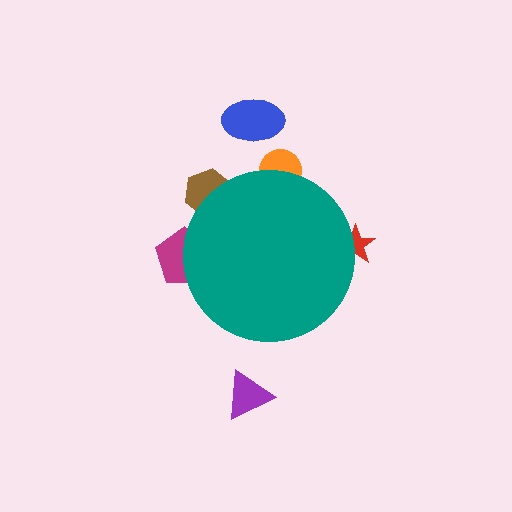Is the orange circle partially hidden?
Yes, the orange circle is partially hidden behind the teal circle.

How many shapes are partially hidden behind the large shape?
4 shapes are partially hidden.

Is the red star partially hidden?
Yes, the red star is partially hidden behind the teal circle.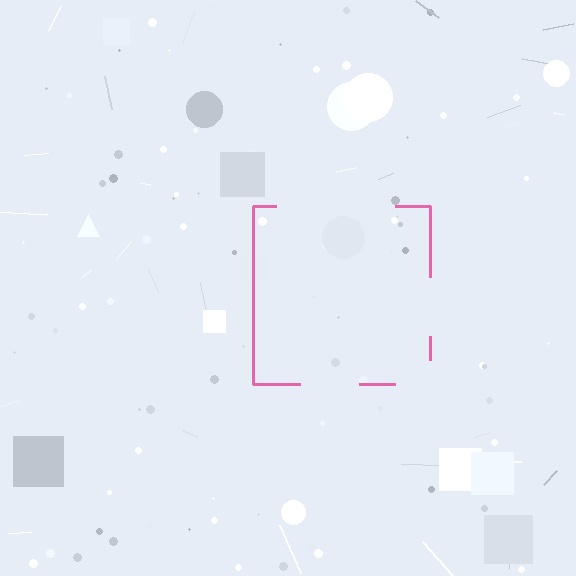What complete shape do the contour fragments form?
The contour fragments form a square.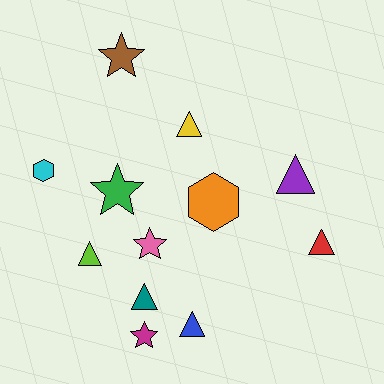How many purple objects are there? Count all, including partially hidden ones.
There is 1 purple object.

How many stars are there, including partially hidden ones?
There are 4 stars.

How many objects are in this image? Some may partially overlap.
There are 12 objects.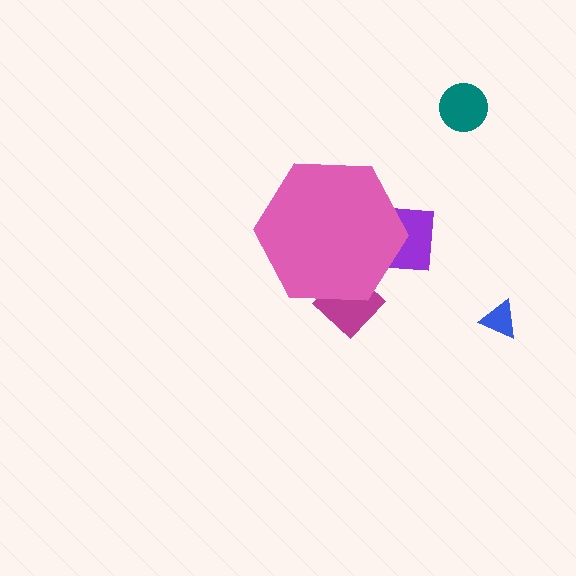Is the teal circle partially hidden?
No, the teal circle is fully visible.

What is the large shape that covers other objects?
A pink hexagon.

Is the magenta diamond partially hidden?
Yes, the magenta diamond is partially hidden behind the pink hexagon.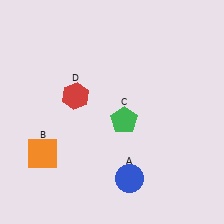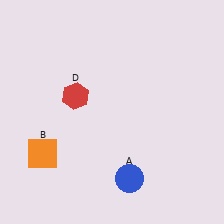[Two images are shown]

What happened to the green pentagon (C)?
The green pentagon (C) was removed in Image 2. It was in the bottom-right area of Image 1.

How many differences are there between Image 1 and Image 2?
There is 1 difference between the two images.